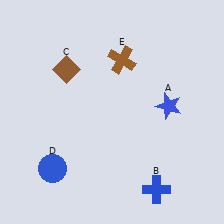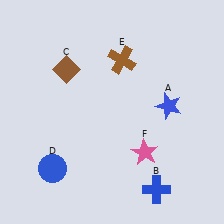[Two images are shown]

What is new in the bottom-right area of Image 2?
A pink star (F) was added in the bottom-right area of Image 2.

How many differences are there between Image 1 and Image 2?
There is 1 difference between the two images.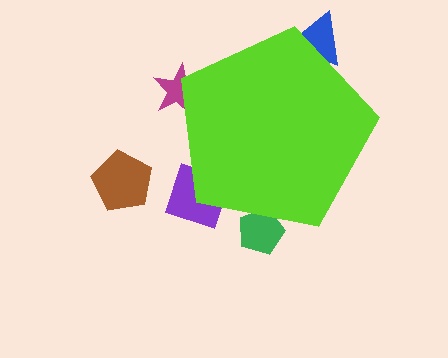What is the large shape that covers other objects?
A lime pentagon.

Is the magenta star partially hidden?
Yes, the magenta star is partially hidden behind the lime pentagon.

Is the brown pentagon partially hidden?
No, the brown pentagon is fully visible.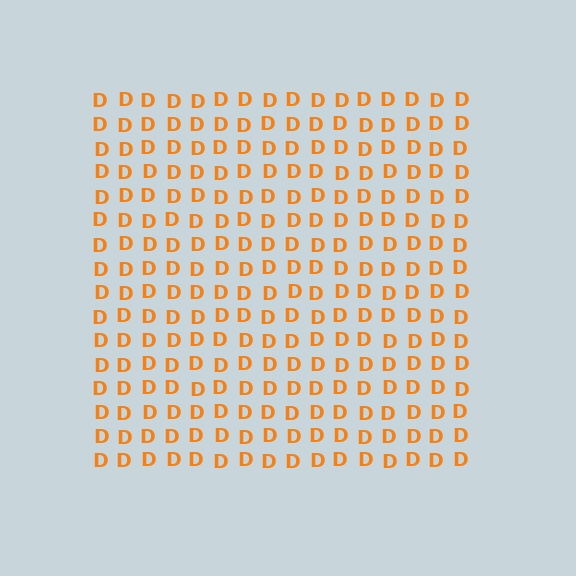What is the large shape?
The large shape is a square.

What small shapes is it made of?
It is made of small letter D's.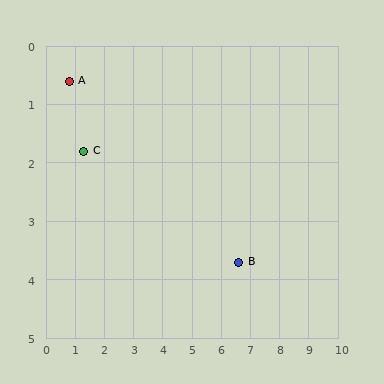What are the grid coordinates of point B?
Point B is at approximately (6.6, 3.7).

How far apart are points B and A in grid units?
Points B and A are about 6.6 grid units apart.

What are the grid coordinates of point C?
Point C is at approximately (1.3, 1.8).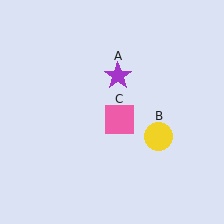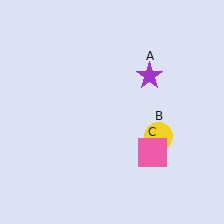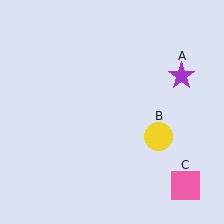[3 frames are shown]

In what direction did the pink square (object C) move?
The pink square (object C) moved down and to the right.